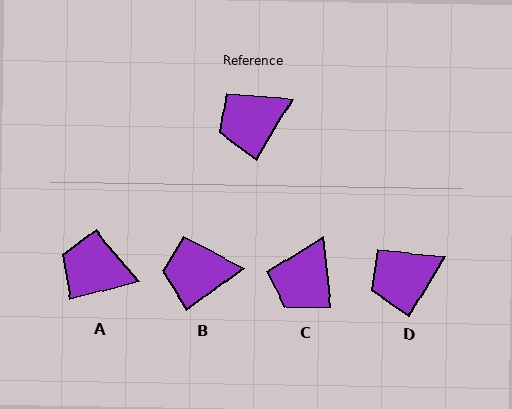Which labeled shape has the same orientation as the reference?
D.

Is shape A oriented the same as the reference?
No, it is off by about 45 degrees.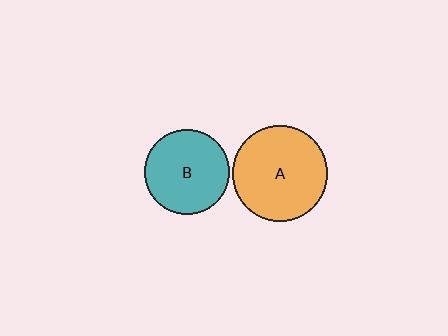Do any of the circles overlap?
No, none of the circles overlap.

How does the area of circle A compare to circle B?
Approximately 1.3 times.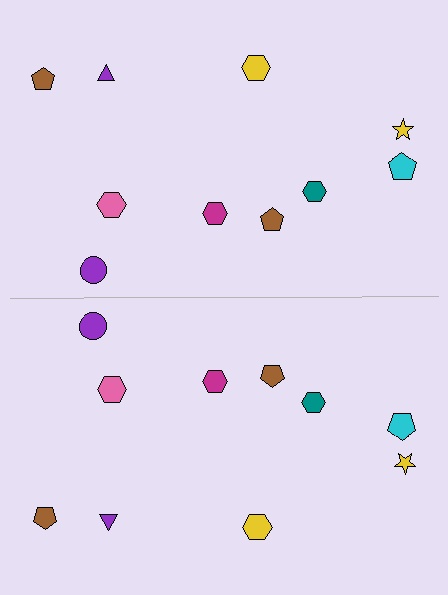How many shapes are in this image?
There are 20 shapes in this image.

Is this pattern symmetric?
Yes, this pattern has bilateral (reflection) symmetry.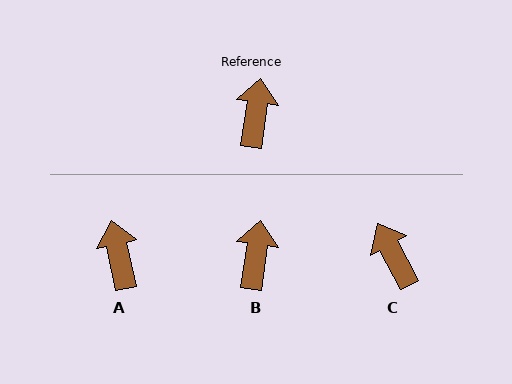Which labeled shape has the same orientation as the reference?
B.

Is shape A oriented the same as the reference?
No, it is off by about 21 degrees.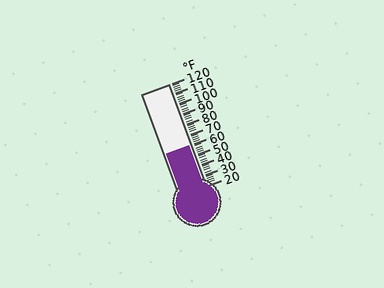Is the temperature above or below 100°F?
The temperature is below 100°F.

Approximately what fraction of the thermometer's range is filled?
The thermometer is filled to approximately 40% of its range.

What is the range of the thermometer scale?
The thermometer scale ranges from 20°F to 120°F.